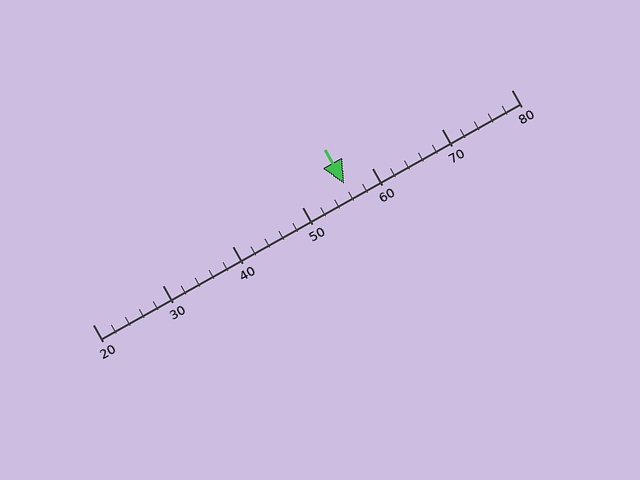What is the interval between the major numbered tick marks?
The major tick marks are spaced 10 units apart.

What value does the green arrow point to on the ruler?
The green arrow points to approximately 56.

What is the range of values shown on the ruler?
The ruler shows values from 20 to 80.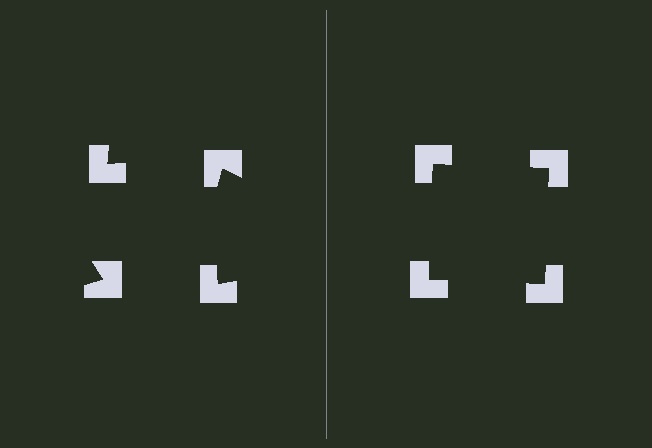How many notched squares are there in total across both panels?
8 — 4 on each side.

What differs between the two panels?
The notched squares are positioned identically on both sides; only the wedge orientations differ. On the right they align to a square; on the left they are misaligned.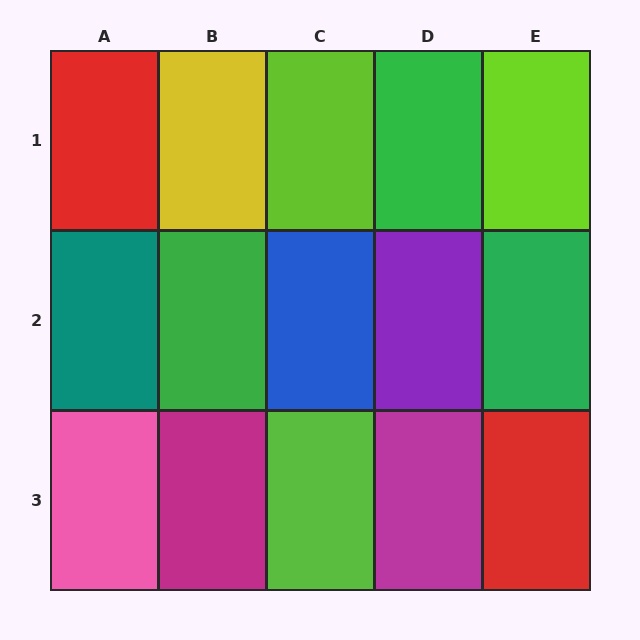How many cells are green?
3 cells are green.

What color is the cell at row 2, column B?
Green.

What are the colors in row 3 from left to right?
Pink, magenta, lime, magenta, red.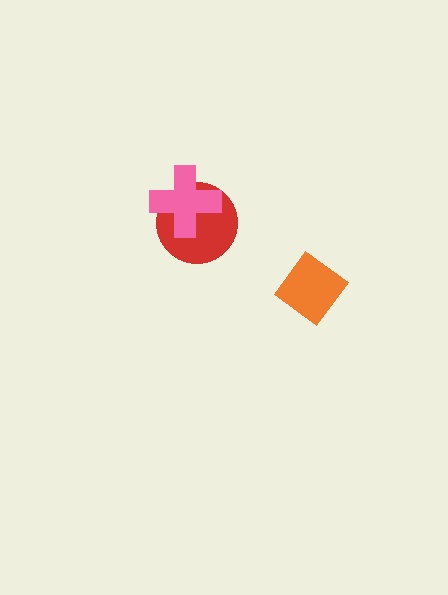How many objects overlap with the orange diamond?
0 objects overlap with the orange diamond.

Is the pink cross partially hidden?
No, no other shape covers it.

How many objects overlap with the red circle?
1 object overlaps with the red circle.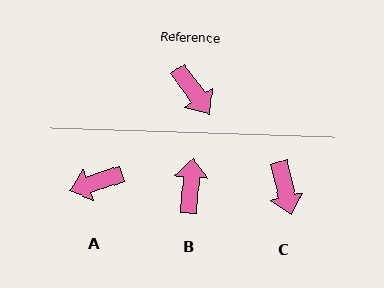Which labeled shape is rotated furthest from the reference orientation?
B, about 140 degrees away.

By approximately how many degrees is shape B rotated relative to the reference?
Approximately 140 degrees counter-clockwise.